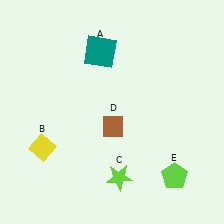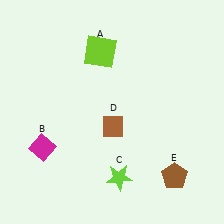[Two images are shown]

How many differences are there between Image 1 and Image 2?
There are 3 differences between the two images.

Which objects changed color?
A changed from teal to lime. B changed from yellow to magenta. E changed from lime to brown.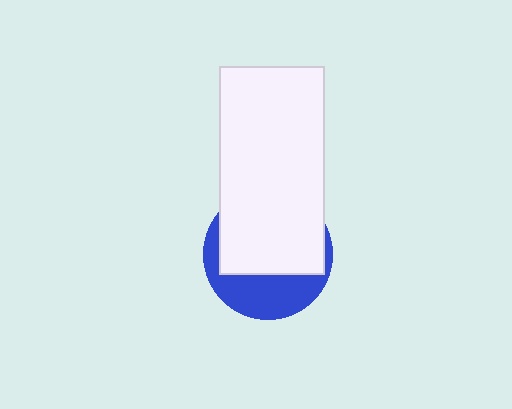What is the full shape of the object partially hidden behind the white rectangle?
The partially hidden object is a blue circle.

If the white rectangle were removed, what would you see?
You would see the complete blue circle.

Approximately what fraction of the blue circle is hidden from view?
Roughly 62% of the blue circle is hidden behind the white rectangle.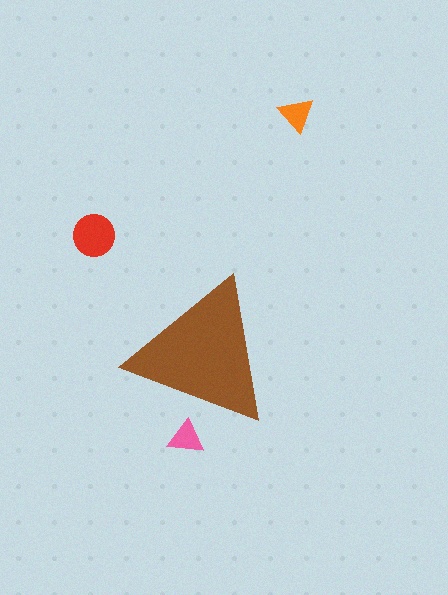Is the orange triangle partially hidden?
No, the orange triangle is fully visible.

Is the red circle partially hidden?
No, the red circle is fully visible.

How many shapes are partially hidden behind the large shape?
1 shape is partially hidden.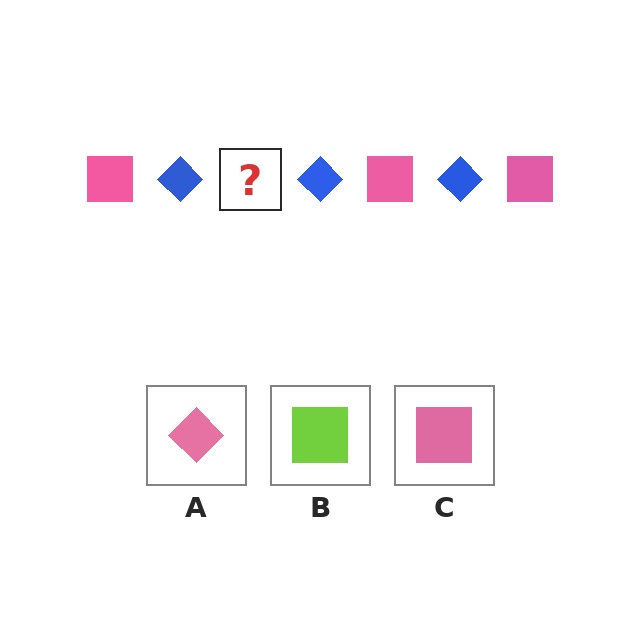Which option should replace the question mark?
Option C.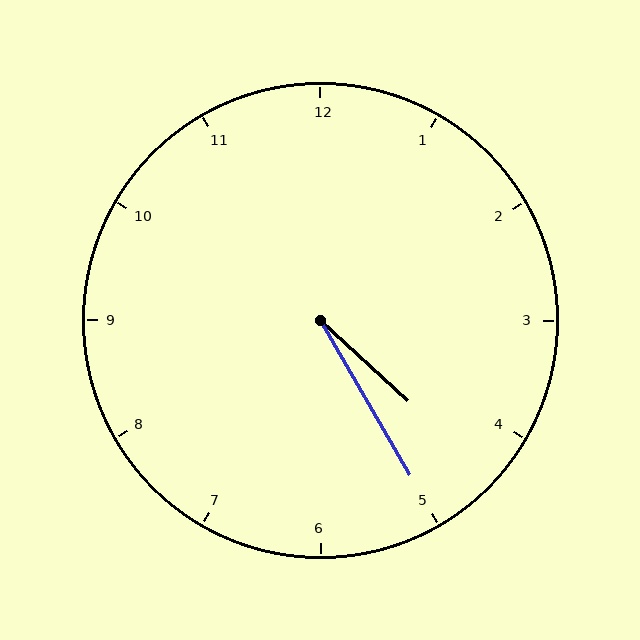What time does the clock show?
4:25.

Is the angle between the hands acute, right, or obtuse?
It is acute.